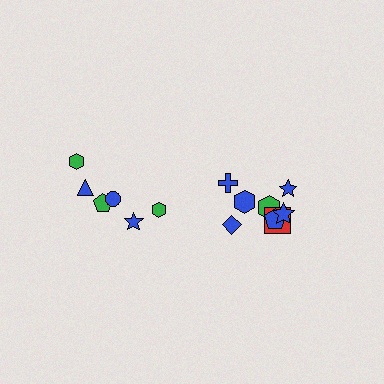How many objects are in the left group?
There are 6 objects.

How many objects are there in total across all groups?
There are 14 objects.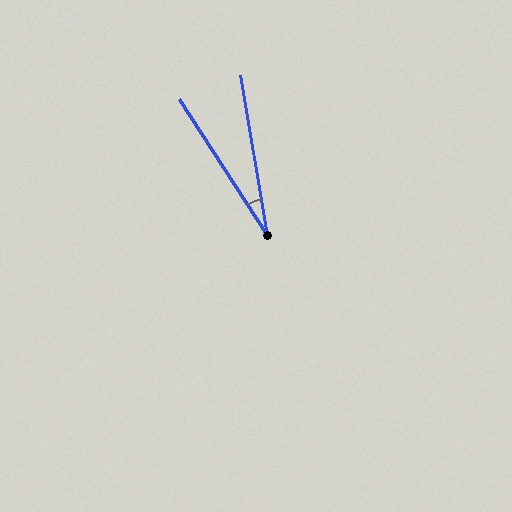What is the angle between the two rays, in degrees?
Approximately 23 degrees.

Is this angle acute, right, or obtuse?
It is acute.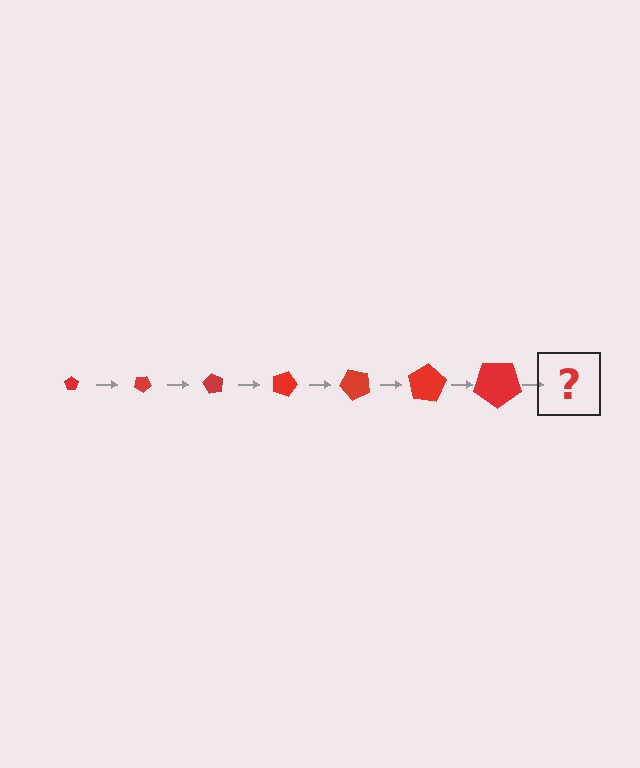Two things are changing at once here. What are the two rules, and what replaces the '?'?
The two rules are that the pentagon grows larger each step and it rotates 30 degrees each step. The '?' should be a pentagon, larger than the previous one and rotated 210 degrees from the start.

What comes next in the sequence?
The next element should be a pentagon, larger than the previous one and rotated 210 degrees from the start.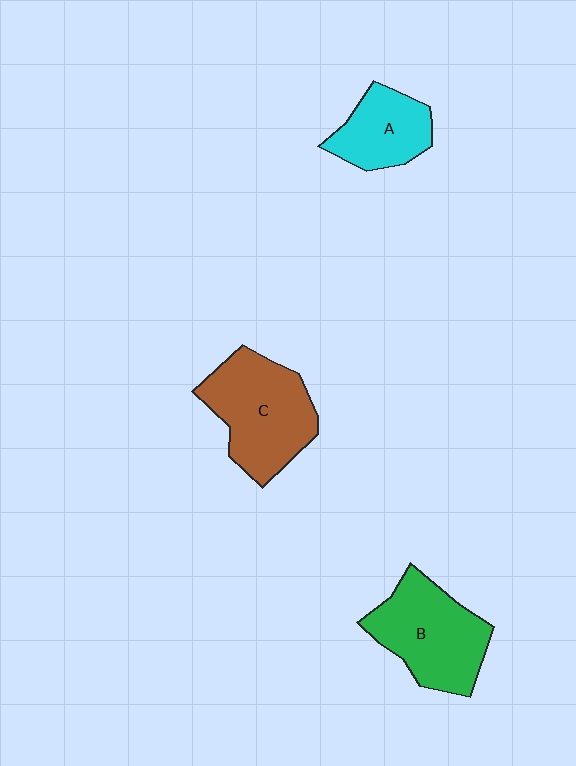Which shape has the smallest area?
Shape A (cyan).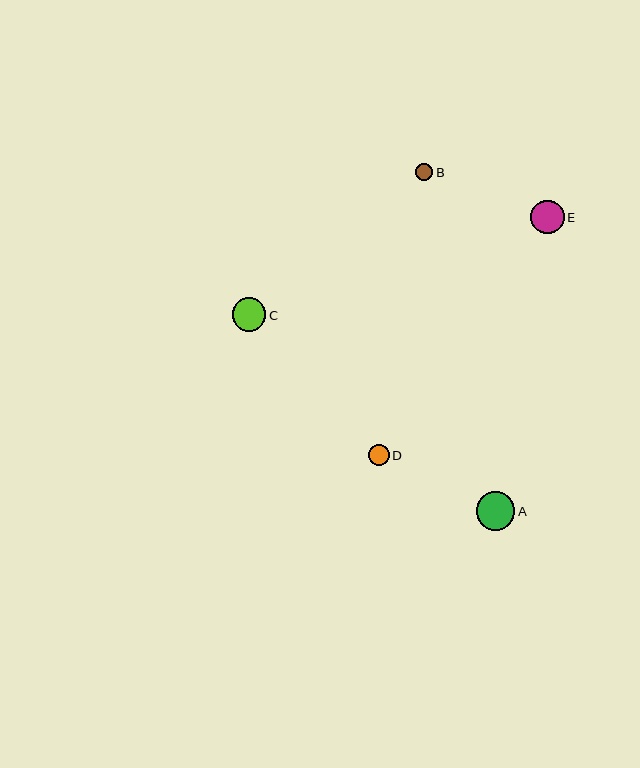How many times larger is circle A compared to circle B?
Circle A is approximately 2.3 times the size of circle B.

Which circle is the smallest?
Circle B is the smallest with a size of approximately 17 pixels.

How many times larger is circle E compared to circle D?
Circle E is approximately 1.6 times the size of circle D.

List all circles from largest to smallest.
From largest to smallest: A, C, E, D, B.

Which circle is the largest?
Circle A is the largest with a size of approximately 39 pixels.